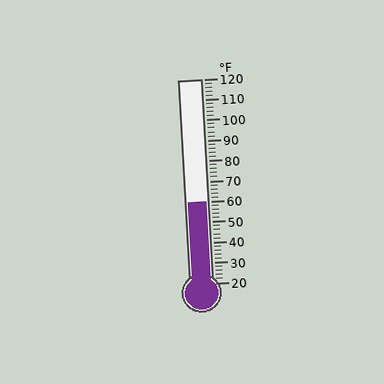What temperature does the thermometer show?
The thermometer shows approximately 60°F.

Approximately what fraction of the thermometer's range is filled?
The thermometer is filled to approximately 40% of its range.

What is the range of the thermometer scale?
The thermometer scale ranges from 20°F to 120°F.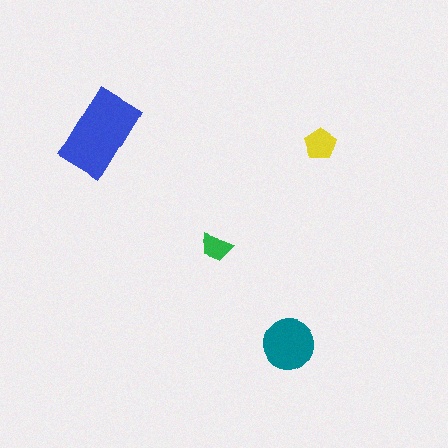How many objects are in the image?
There are 4 objects in the image.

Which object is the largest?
The blue rectangle.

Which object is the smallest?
The green trapezoid.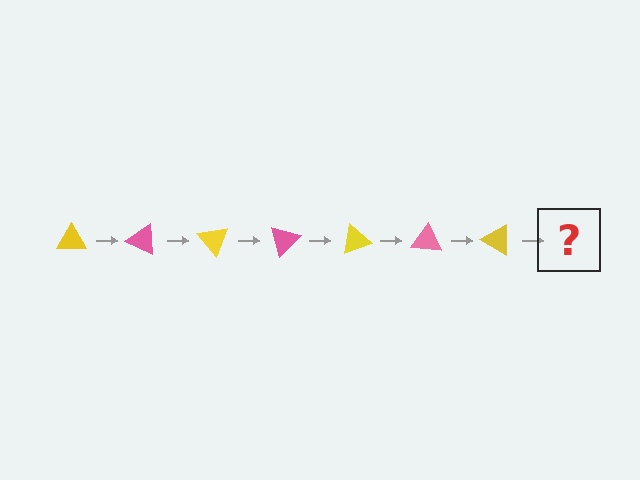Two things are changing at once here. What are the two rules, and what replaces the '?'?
The two rules are that it rotates 25 degrees each step and the color cycles through yellow and pink. The '?' should be a pink triangle, rotated 175 degrees from the start.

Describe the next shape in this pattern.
It should be a pink triangle, rotated 175 degrees from the start.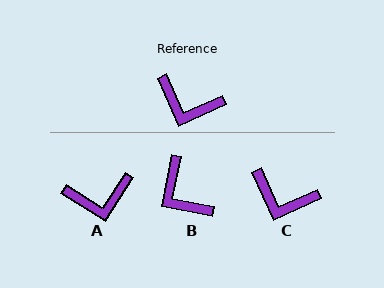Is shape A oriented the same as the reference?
No, it is off by about 33 degrees.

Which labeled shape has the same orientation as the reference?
C.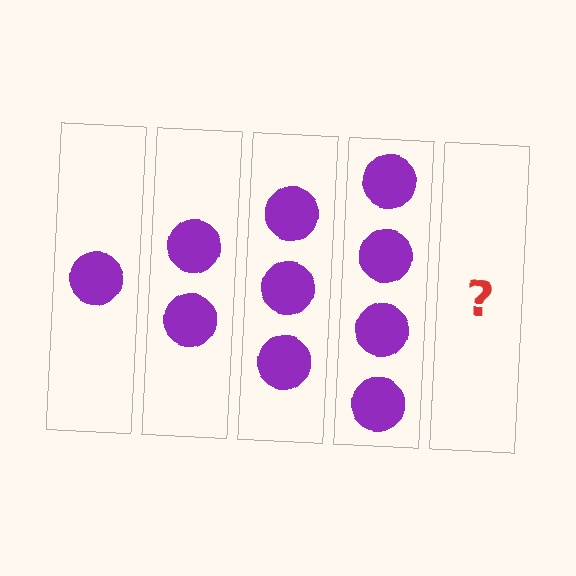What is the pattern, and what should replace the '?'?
The pattern is that each step adds one more circle. The '?' should be 5 circles.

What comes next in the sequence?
The next element should be 5 circles.